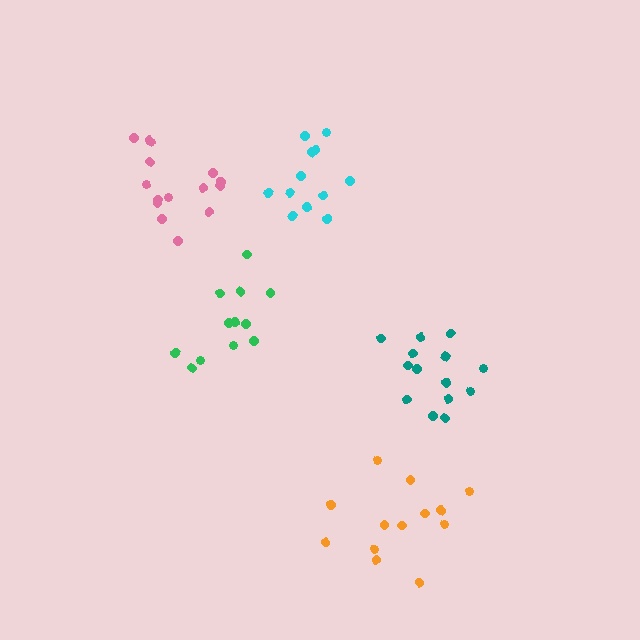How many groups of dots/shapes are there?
There are 5 groups.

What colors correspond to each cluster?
The clusters are colored: pink, orange, teal, green, cyan.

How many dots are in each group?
Group 1: 15 dots, Group 2: 13 dots, Group 3: 14 dots, Group 4: 12 dots, Group 5: 12 dots (66 total).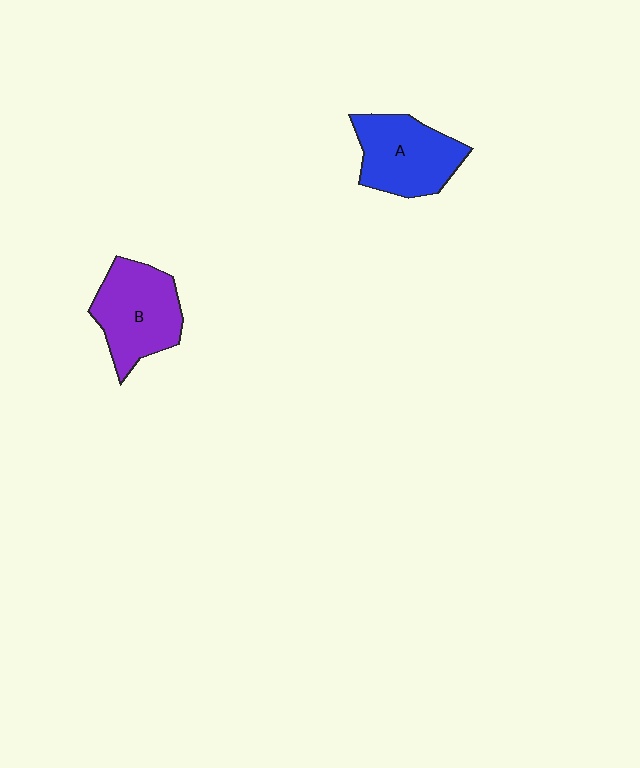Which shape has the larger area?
Shape B (purple).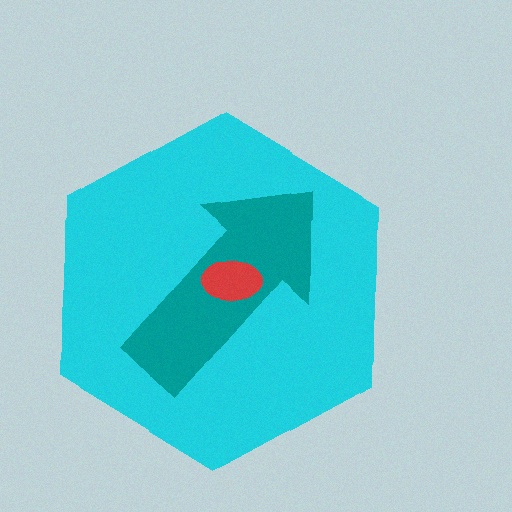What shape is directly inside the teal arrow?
The red ellipse.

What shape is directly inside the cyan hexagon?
The teal arrow.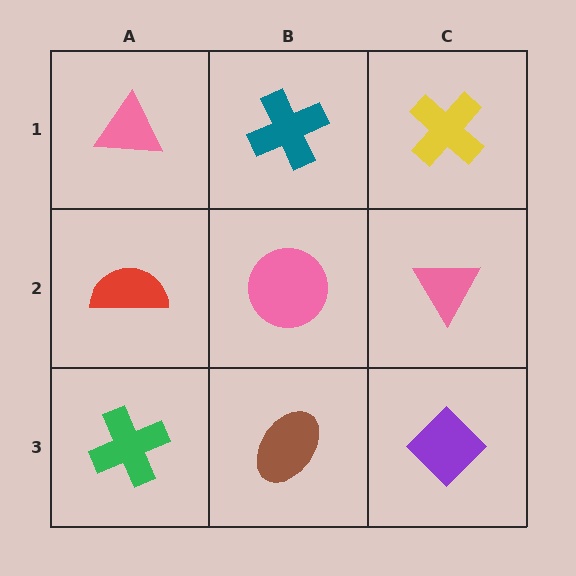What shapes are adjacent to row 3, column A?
A red semicircle (row 2, column A), a brown ellipse (row 3, column B).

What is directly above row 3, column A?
A red semicircle.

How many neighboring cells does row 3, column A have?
2.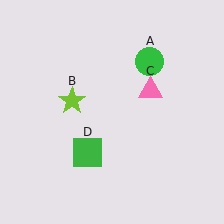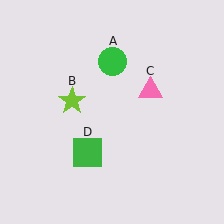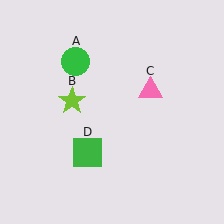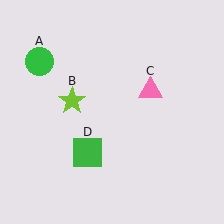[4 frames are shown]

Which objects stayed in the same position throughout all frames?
Lime star (object B) and pink triangle (object C) and green square (object D) remained stationary.